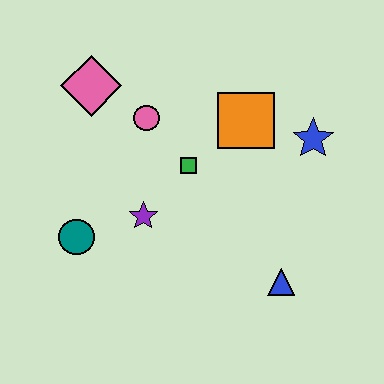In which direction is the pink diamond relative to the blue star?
The pink diamond is to the left of the blue star.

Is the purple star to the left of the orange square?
Yes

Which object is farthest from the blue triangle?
The pink diamond is farthest from the blue triangle.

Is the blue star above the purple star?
Yes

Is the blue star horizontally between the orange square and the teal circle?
No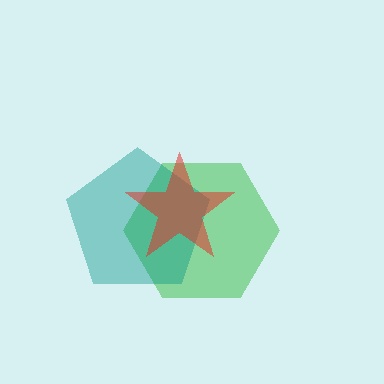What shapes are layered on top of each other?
The layered shapes are: a green hexagon, a teal pentagon, a red star.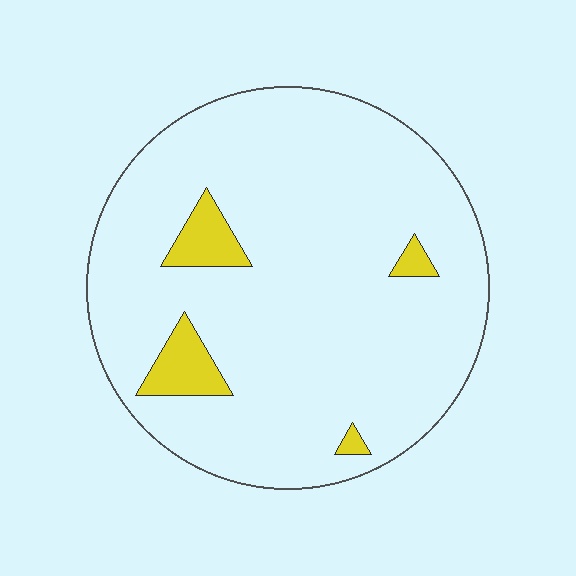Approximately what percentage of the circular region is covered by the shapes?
Approximately 10%.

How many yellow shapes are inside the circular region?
4.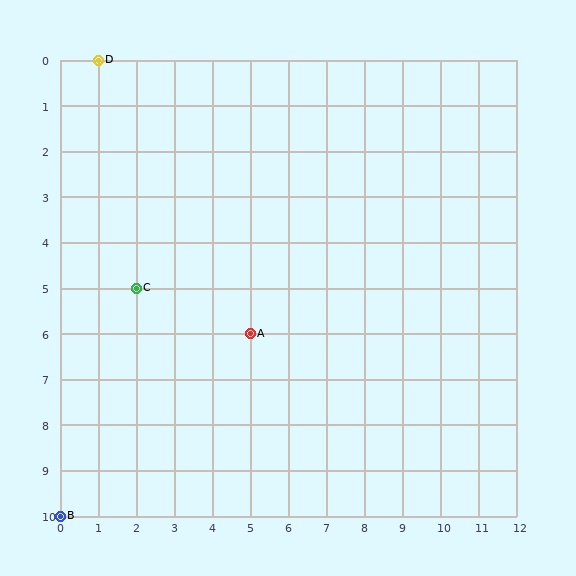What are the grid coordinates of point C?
Point C is at grid coordinates (2, 5).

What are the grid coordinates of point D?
Point D is at grid coordinates (1, 0).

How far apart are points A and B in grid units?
Points A and B are 5 columns and 4 rows apart (about 6.4 grid units diagonally).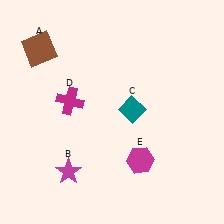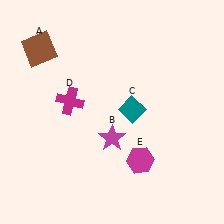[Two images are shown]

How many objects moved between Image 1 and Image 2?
1 object moved between the two images.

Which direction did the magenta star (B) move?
The magenta star (B) moved right.